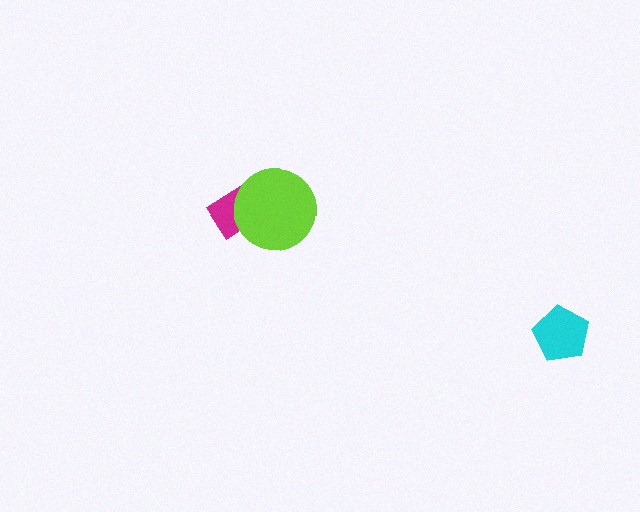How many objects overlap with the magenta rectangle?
1 object overlaps with the magenta rectangle.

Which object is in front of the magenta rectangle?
The lime circle is in front of the magenta rectangle.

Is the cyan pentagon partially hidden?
No, no other shape covers it.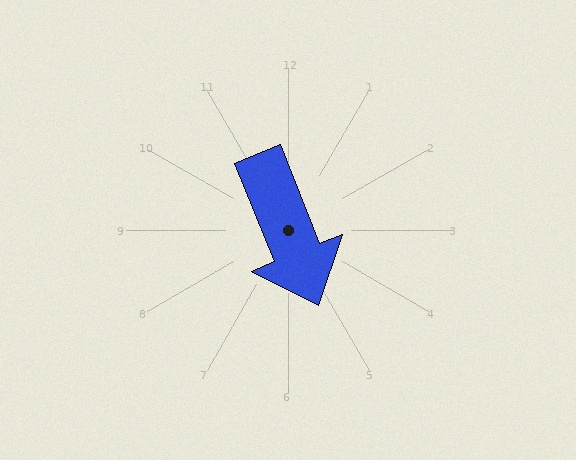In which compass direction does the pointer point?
South.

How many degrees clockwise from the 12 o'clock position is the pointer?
Approximately 158 degrees.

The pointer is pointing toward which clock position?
Roughly 5 o'clock.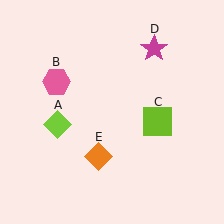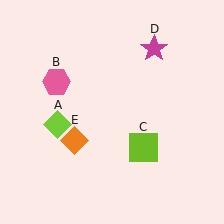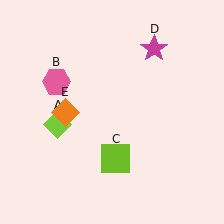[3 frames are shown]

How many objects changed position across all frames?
2 objects changed position: lime square (object C), orange diamond (object E).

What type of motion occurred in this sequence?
The lime square (object C), orange diamond (object E) rotated clockwise around the center of the scene.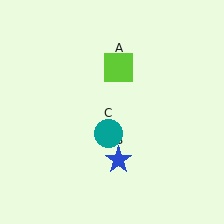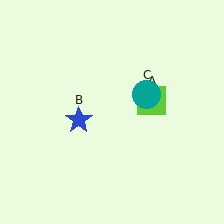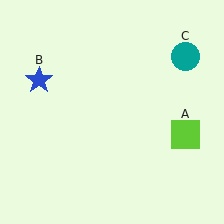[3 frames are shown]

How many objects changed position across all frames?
3 objects changed position: lime square (object A), blue star (object B), teal circle (object C).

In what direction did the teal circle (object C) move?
The teal circle (object C) moved up and to the right.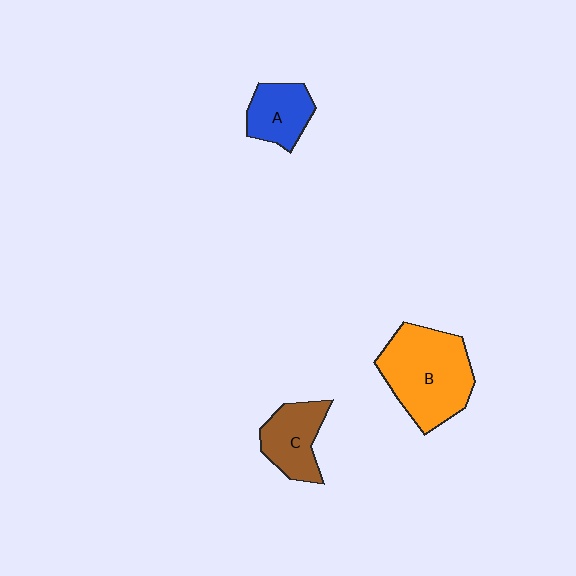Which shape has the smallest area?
Shape A (blue).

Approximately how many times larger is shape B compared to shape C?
Approximately 1.8 times.